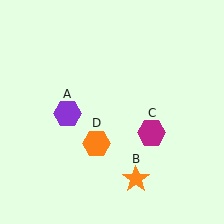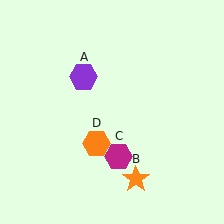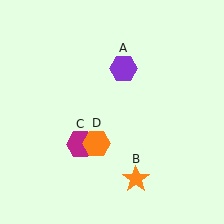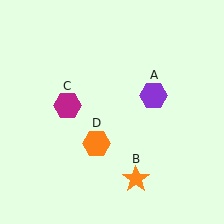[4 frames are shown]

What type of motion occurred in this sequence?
The purple hexagon (object A), magenta hexagon (object C) rotated clockwise around the center of the scene.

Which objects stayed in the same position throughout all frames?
Orange star (object B) and orange hexagon (object D) remained stationary.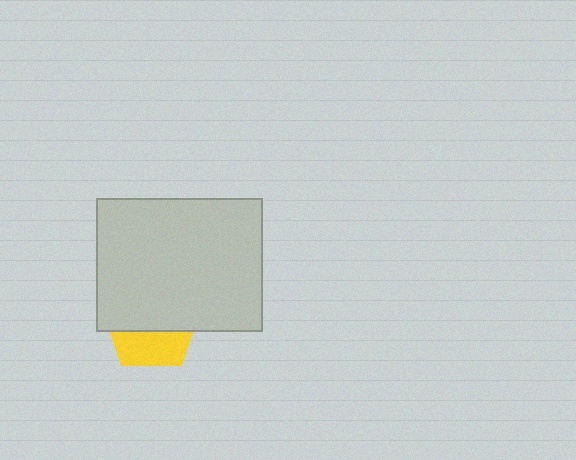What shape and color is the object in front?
The object in front is a light gray rectangle.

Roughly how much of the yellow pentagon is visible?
A small part of it is visible (roughly 39%).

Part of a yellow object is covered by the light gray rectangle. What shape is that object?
It is a pentagon.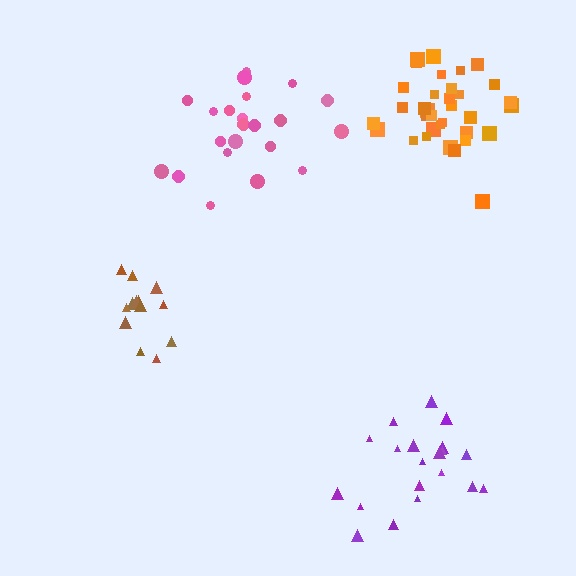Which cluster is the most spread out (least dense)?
Purple.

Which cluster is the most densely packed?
Orange.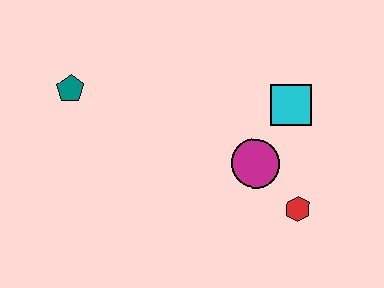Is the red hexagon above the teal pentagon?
No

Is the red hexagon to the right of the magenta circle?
Yes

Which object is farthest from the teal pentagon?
The red hexagon is farthest from the teal pentagon.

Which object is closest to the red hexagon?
The magenta circle is closest to the red hexagon.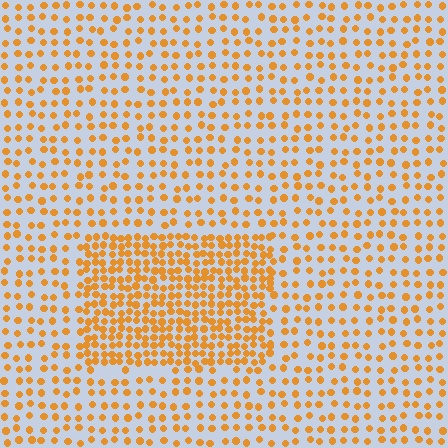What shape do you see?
I see a rectangle.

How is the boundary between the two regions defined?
The boundary is defined by a change in element density (approximately 2.1x ratio). All elements are the same color, size, and shape.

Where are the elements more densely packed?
The elements are more densely packed inside the rectangle boundary.